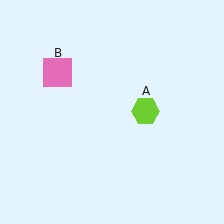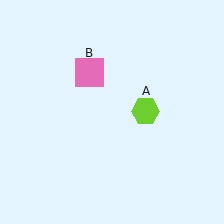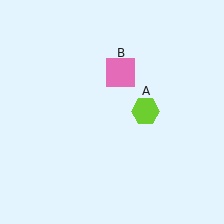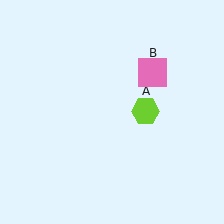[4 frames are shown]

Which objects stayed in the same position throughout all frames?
Lime hexagon (object A) remained stationary.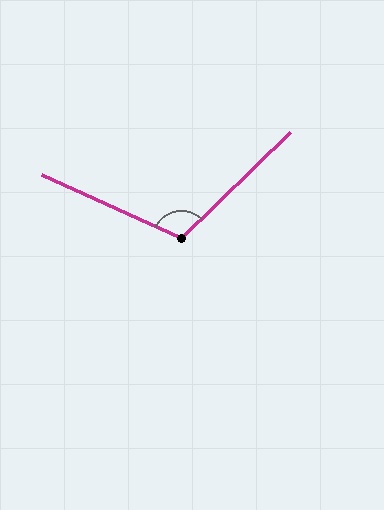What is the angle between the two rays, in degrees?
Approximately 111 degrees.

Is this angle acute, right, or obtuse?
It is obtuse.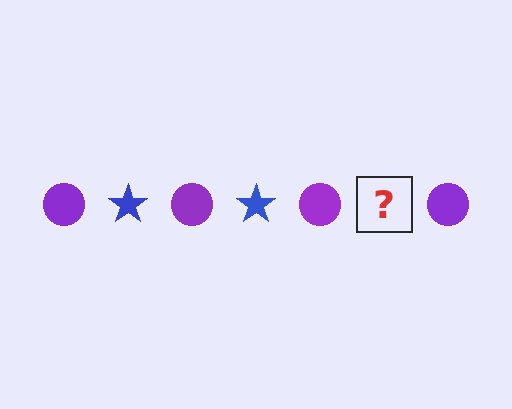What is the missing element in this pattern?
The missing element is a blue star.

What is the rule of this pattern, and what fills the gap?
The rule is that the pattern alternates between purple circle and blue star. The gap should be filled with a blue star.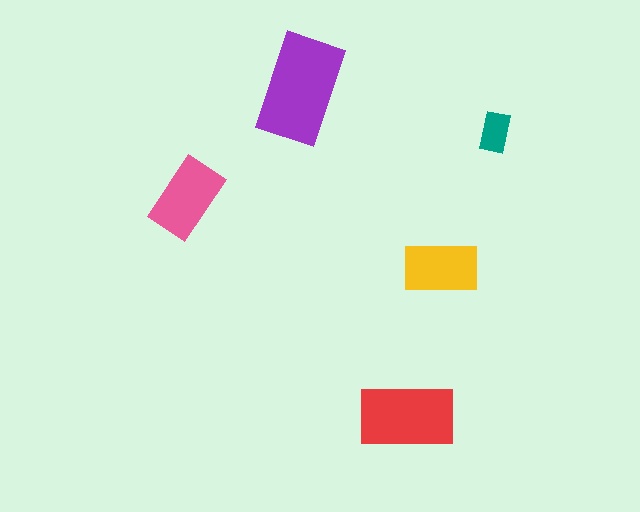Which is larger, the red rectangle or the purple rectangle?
The purple one.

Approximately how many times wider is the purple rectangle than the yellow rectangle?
About 1.5 times wider.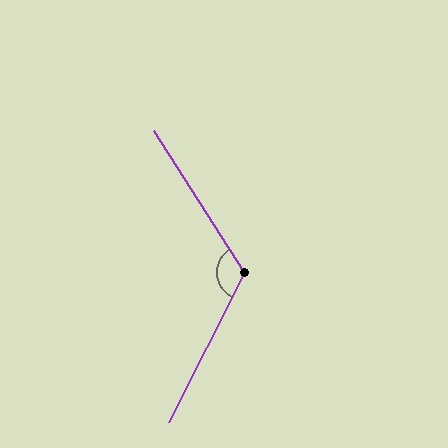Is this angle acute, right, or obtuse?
It is obtuse.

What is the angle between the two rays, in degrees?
Approximately 120 degrees.